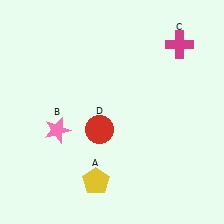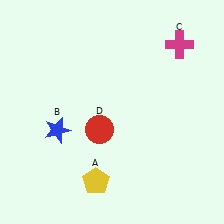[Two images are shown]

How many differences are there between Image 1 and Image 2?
There is 1 difference between the two images.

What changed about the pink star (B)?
In Image 1, B is pink. In Image 2, it changed to blue.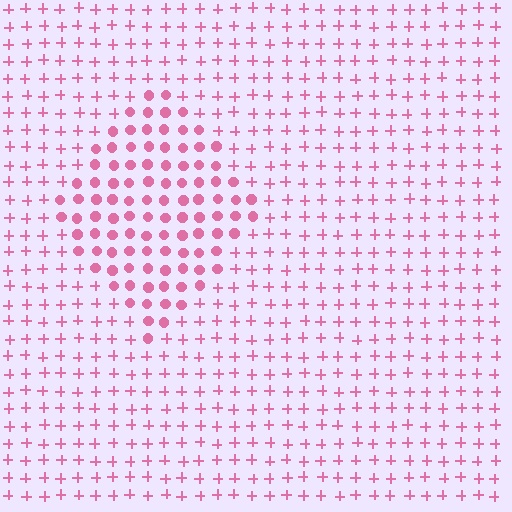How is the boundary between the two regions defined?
The boundary is defined by a change in element shape: circles inside vs. plus signs outside. All elements share the same color and spacing.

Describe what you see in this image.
The image is filled with small pink elements arranged in a uniform grid. A diamond-shaped region contains circles, while the surrounding area contains plus signs. The boundary is defined purely by the change in element shape.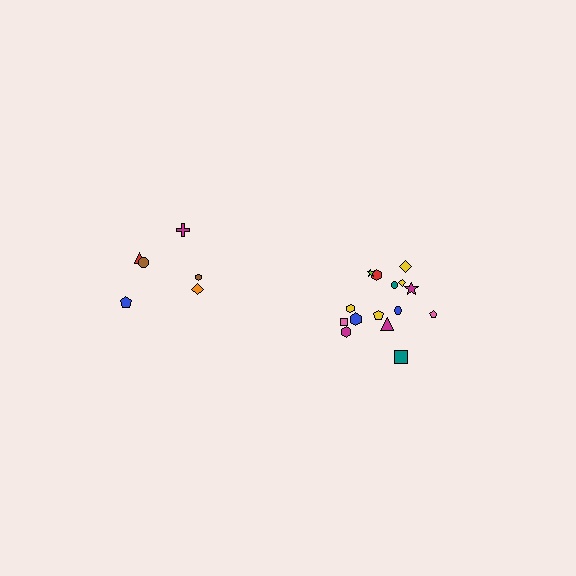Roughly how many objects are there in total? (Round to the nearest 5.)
Roughly 20 objects in total.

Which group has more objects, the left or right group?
The right group.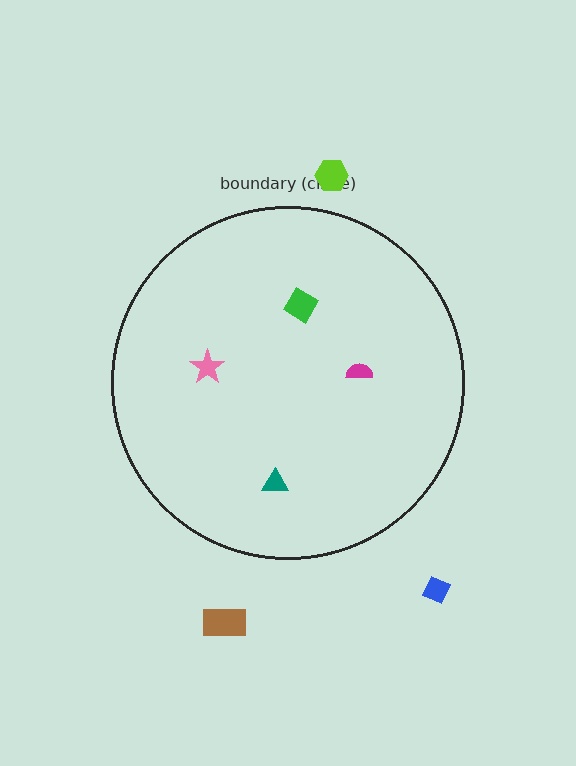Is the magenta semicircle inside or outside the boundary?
Inside.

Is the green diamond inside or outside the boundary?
Inside.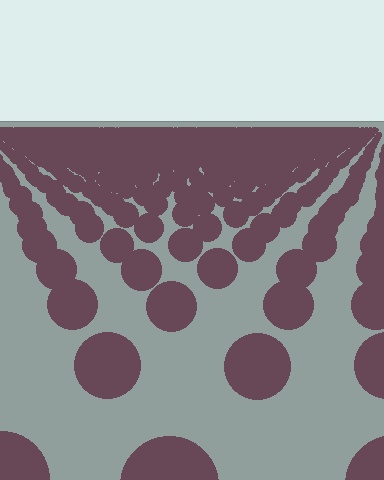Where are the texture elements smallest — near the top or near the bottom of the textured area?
Near the top.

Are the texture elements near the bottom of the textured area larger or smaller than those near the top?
Larger. Near the bottom, elements are closer to the viewer and appear at a bigger on-screen size.